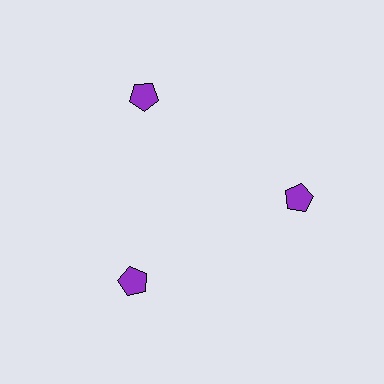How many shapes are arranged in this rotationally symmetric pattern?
There are 3 shapes, arranged in 3 groups of 1.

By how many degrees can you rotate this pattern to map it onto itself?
The pattern maps onto itself every 120 degrees of rotation.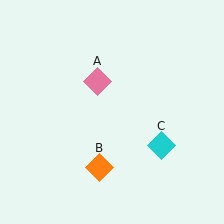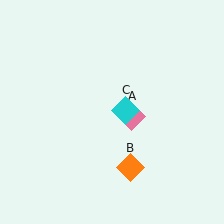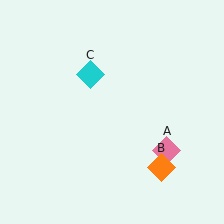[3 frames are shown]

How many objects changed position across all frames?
3 objects changed position: pink diamond (object A), orange diamond (object B), cyan diamond (object C).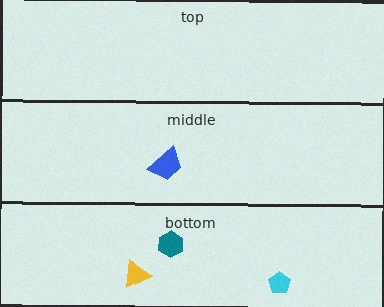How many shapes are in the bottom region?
3.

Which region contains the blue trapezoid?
The middle region.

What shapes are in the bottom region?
The cyan pentagon, the yellow triangle, the teal hexagon.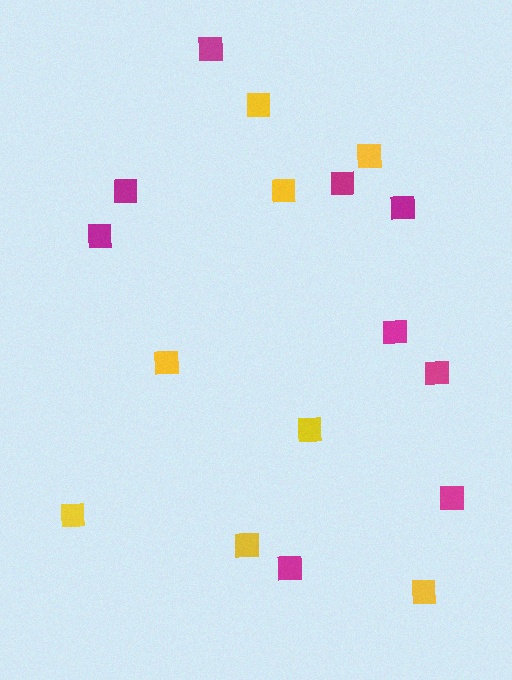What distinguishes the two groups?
There are 2 groups: one group of yellow squares (8) and one group of magenta squares (9).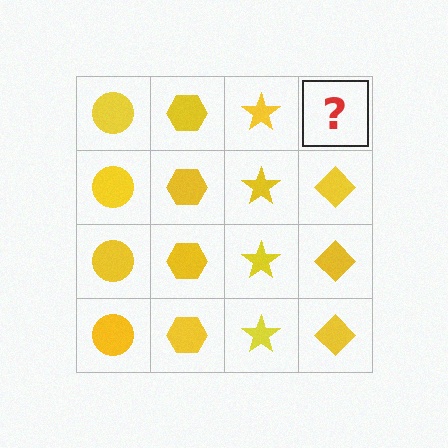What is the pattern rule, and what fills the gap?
The rule is that each column has a consistent shape. The gap should be filled with a yellow diamond.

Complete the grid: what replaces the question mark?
The question mark should be replaced with a yellow diamond.